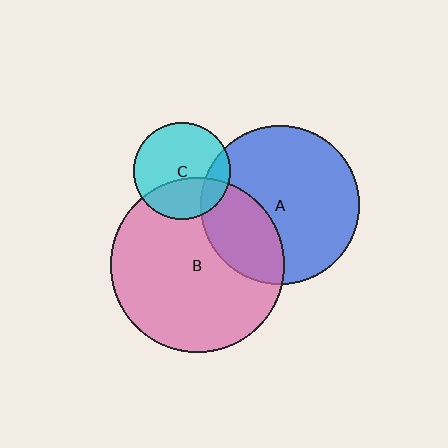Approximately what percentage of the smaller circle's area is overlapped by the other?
Approximately 35%.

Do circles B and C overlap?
Yes.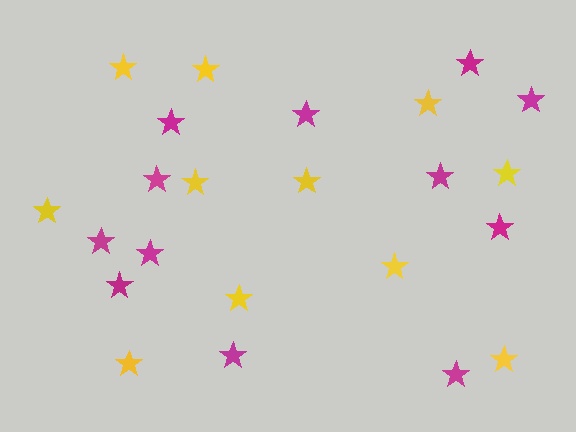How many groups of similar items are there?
There are 2 groups: one group of yellow stars (11) and one group of magenta stars (12).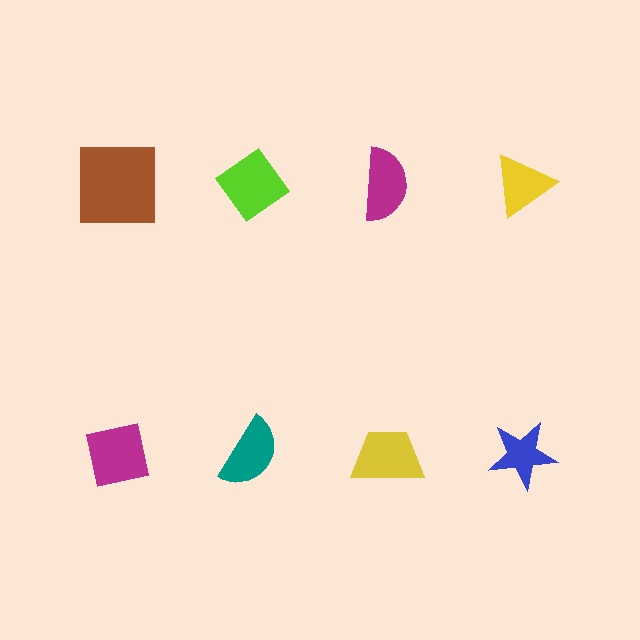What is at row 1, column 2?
A lime diamond.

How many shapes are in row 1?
4 shapes.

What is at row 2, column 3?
A yellow trapezoid.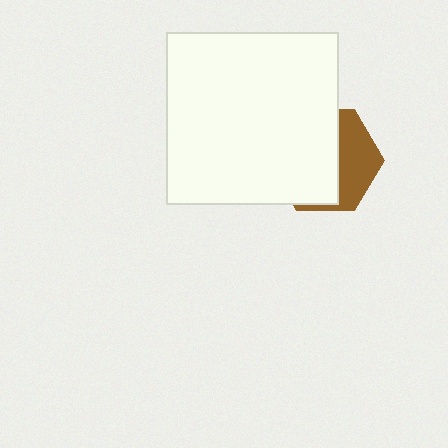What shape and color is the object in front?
The object in front is a white square.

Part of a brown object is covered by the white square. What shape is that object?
It is a hexagon.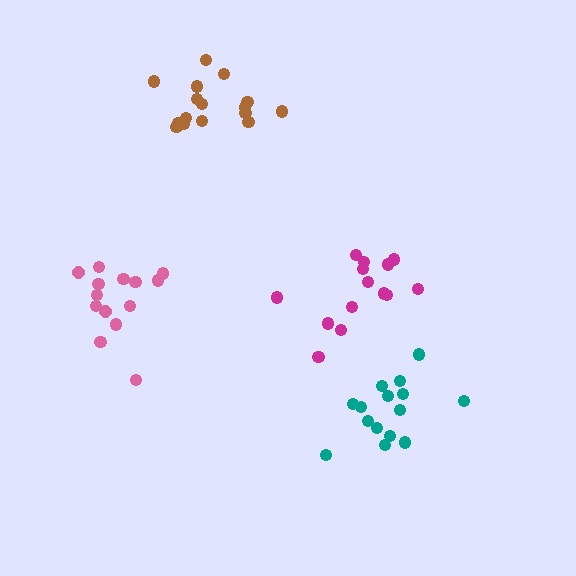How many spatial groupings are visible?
There are 4 spatial groupings.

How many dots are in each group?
Group 1: 15 dots, Group 2: 14 dots, Group 3: 15 dots, Group 4: 16 dots (60 total).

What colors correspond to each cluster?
The clusters are colored: pink, magenta, teal, brown.